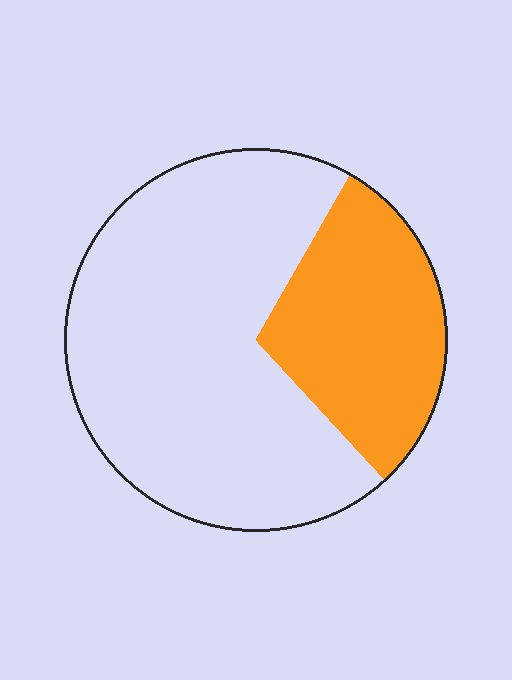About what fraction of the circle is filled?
About one third (1/3).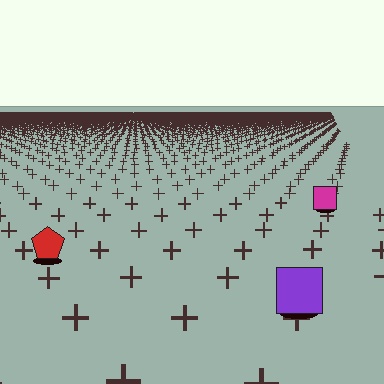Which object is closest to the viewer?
The purple square is closest. The texture marks near it are larger and more spread out.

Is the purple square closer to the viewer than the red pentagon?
Yes. The purple square is closer — you can tell from the texture gradient: the ground texture is coarser near it.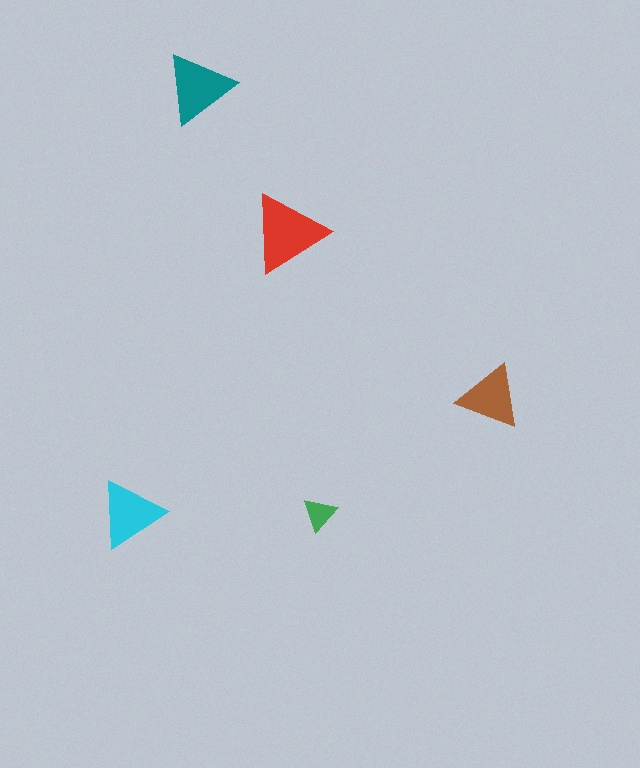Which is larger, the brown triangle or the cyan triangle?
The cyan one.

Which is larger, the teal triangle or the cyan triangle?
The teal one.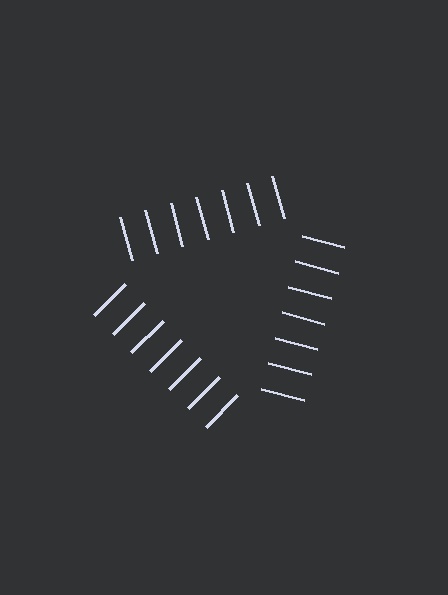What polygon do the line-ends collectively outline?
An illusory triangle — the line segments terminate on its edges but no continuous stroke is drawn.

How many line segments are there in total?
21 — 7 along each of the 3 edges.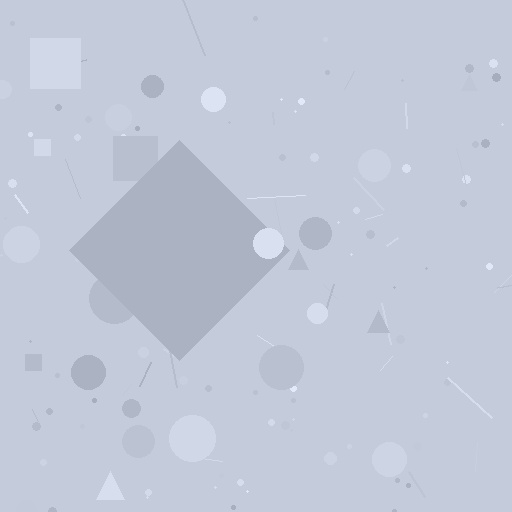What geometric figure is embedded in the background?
A diamond is embedded in the background.